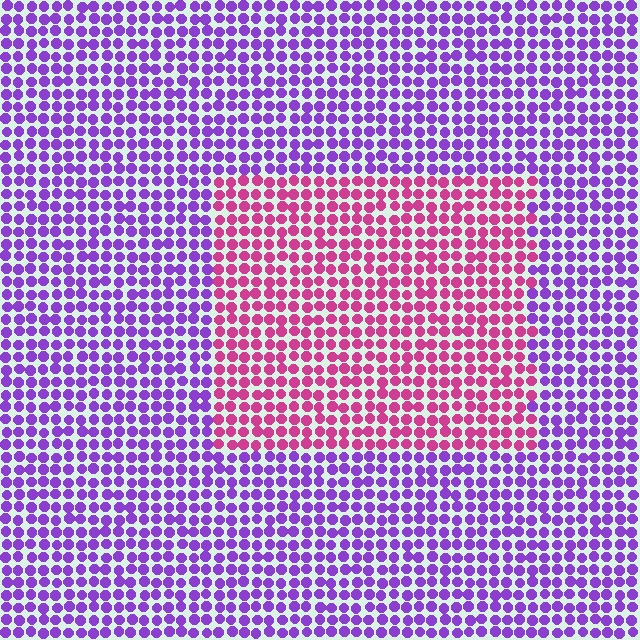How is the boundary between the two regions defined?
The boundary is defined purely by a slight shift in hue (about 53 degrees). Spacing, size, and orientation are identical on both sides.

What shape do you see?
I see a rectangle.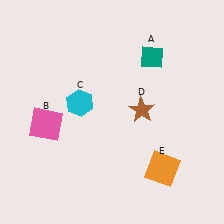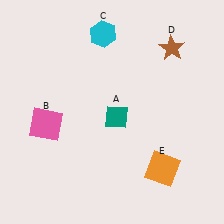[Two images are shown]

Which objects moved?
The objects that moved are: the teal diamond (A), the cyan hexagon (C), the brown star (D).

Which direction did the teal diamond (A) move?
The teal diamond (A) moved down.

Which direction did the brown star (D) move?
The brown star (D) moved up.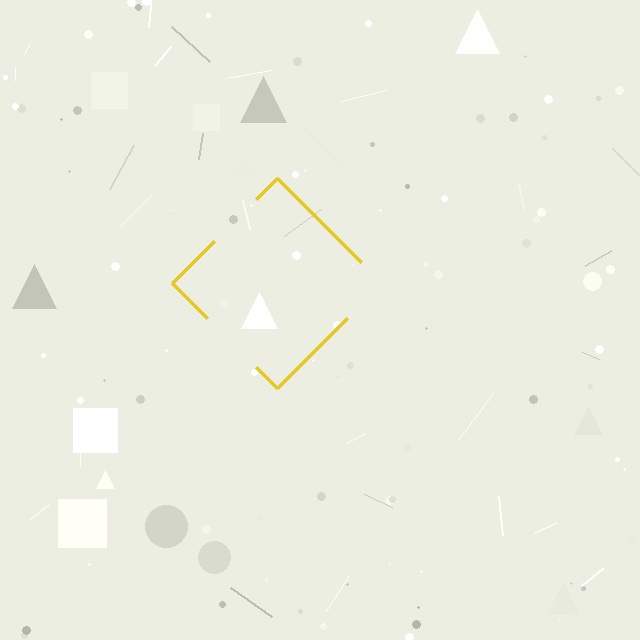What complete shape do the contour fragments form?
The contour fragments form a diamond.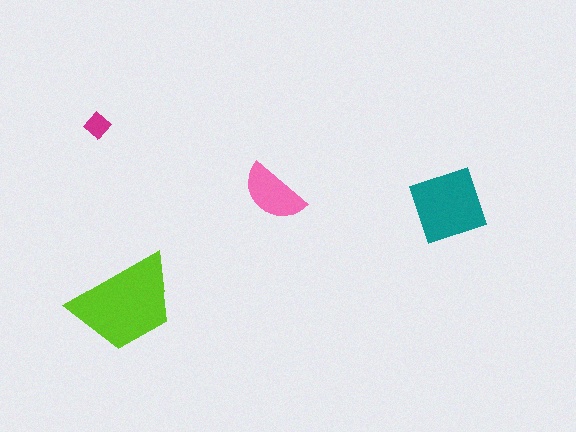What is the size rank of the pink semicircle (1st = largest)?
3rd.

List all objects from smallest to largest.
The magenta diamond, the pink semicircle, the teal square, the lime trapezoid.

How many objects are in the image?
There are 4 objects in the image.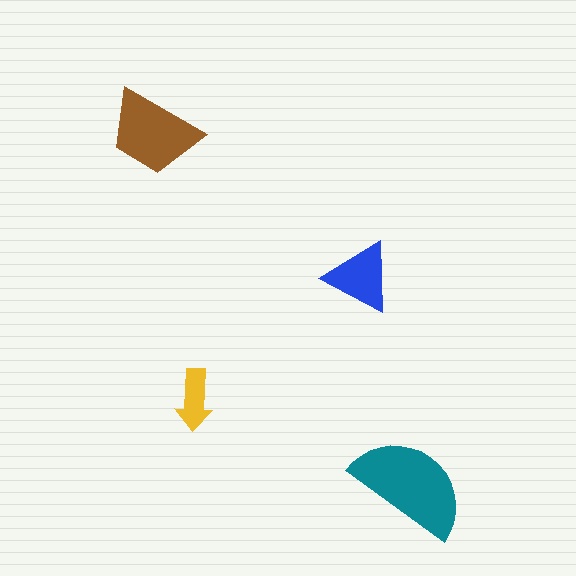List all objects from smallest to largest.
The yellow arrow, the blue triangle, the brown trapezoid, the teal semicircle.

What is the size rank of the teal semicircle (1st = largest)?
1st.